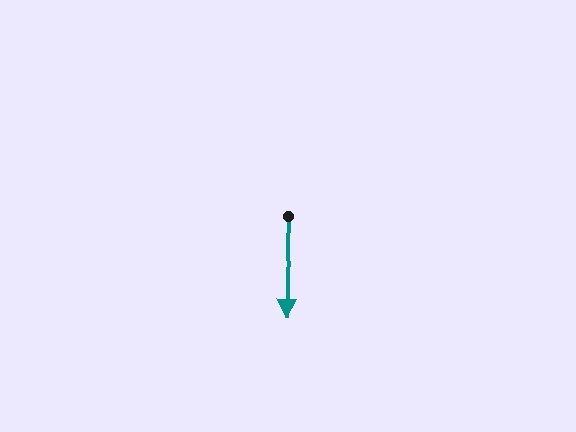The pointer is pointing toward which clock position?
Roughly 6 o'clock.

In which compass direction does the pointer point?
South.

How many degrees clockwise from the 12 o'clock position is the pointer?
Approximately 182 degrees.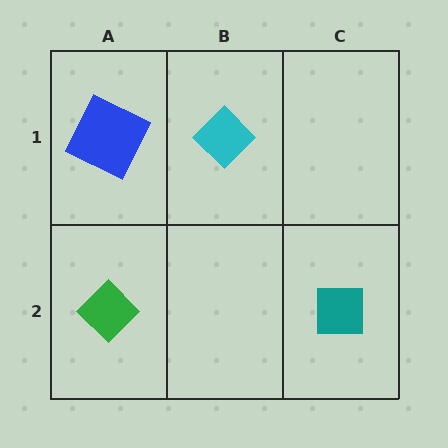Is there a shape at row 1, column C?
No, that cell is empty.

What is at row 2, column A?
A green diamond.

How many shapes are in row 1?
2 shapes.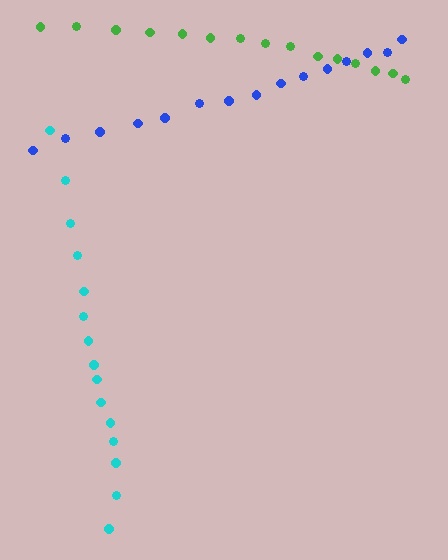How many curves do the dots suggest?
There are 3 distinct paths.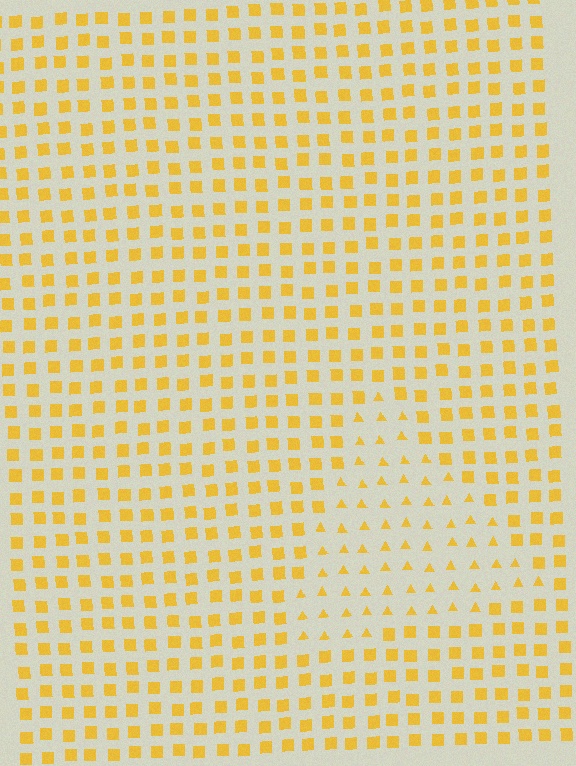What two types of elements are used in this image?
The image uses triangles inside the triangle region and squares outside it.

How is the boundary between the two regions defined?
The boundary is defined by a change in element shape: triangles inside vs. squares outside. All elements share the same color and spacing.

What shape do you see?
I see a triangle.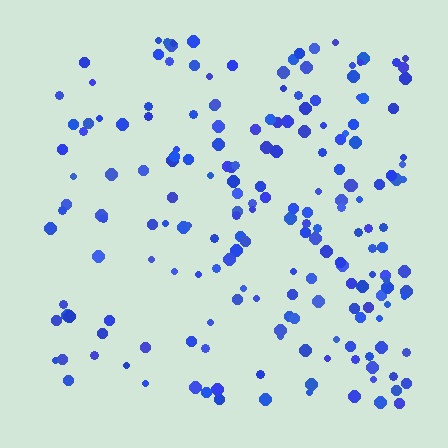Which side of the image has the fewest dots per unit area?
The left.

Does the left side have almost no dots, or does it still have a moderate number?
Still a moderate number, just noticeably fewer than the right.